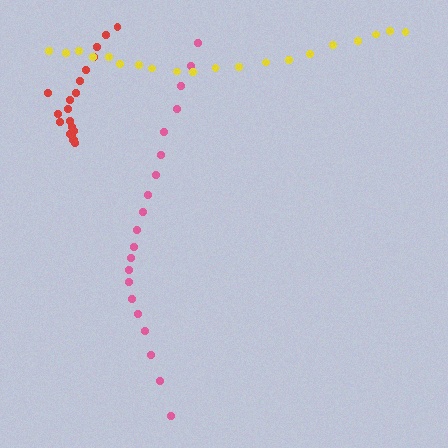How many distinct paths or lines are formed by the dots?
There are 3 distinct paths.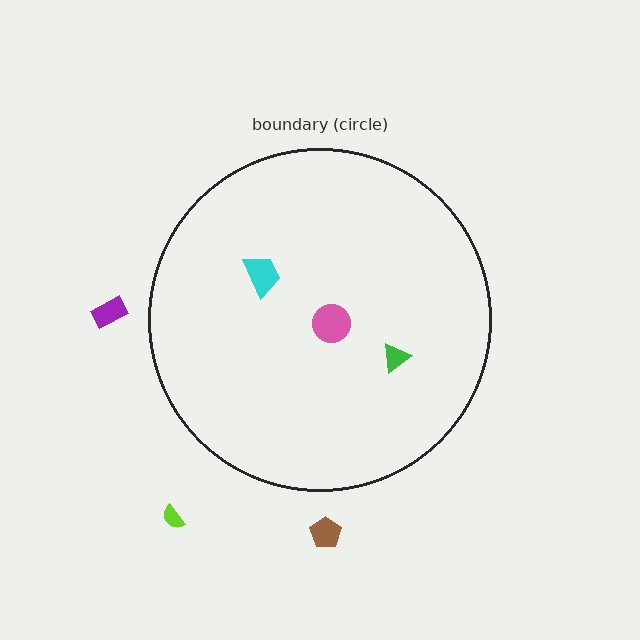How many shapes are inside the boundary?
3 inside, 3 outside.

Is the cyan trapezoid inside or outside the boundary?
Inside.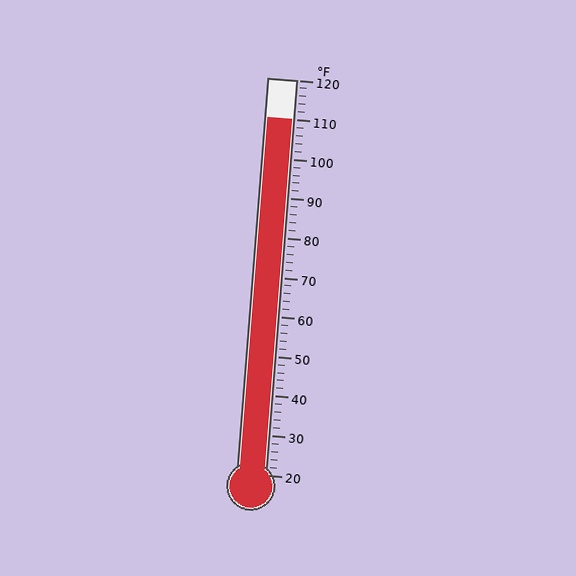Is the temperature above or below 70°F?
The temperature is above 70°F.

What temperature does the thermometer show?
The thermometer shows approximately 110°F.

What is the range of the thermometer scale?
The thermometer scale ranges from 20°F to 120°F.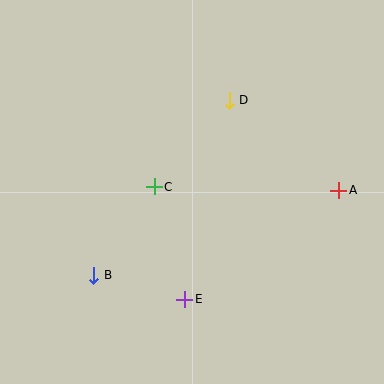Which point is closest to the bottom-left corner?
Point B is closest to the bottom-left corner.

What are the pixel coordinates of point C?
Point C is at (154, 187).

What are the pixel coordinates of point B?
Point B is at (94, 275).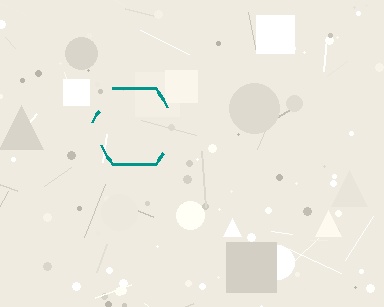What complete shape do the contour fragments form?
The contour fragments form a hexagon.